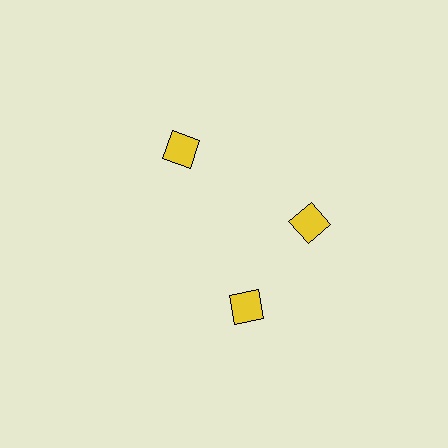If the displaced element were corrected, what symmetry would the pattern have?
It would have 3-fold rotational symmetry — the pattern would map onto itself every 120 degrees.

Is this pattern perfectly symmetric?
No. The 3 yellow diamonds are arranged in a ring, but one element near the 7 o'clock position is rotated out of alignment along the ring, breaking the 3-fold rotational symmetry.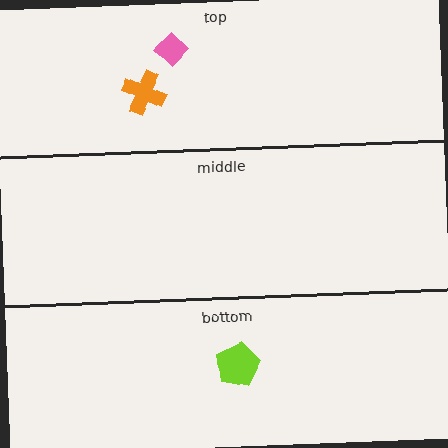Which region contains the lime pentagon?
The bottom region.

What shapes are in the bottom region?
The lime pentagon.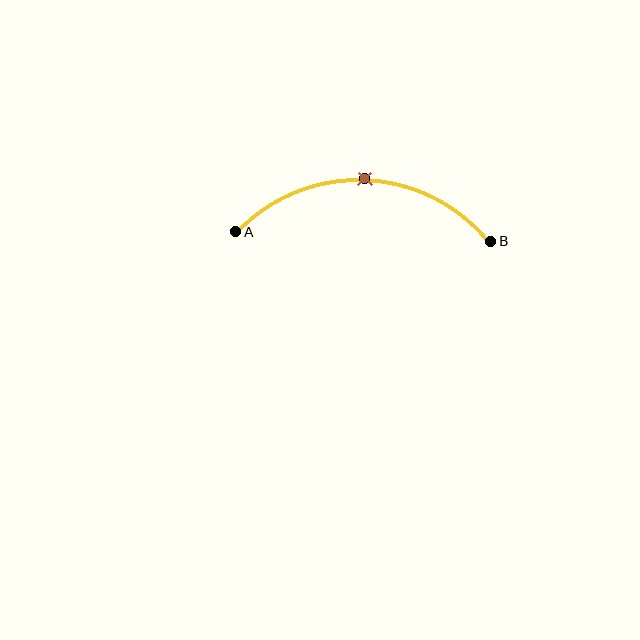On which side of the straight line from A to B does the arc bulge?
The arc bulges above the straight line connecting A and B.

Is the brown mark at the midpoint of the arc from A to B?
Yes. The brown mark lies on the arc at equal arc-length from both A and B — it is the arc midpoint.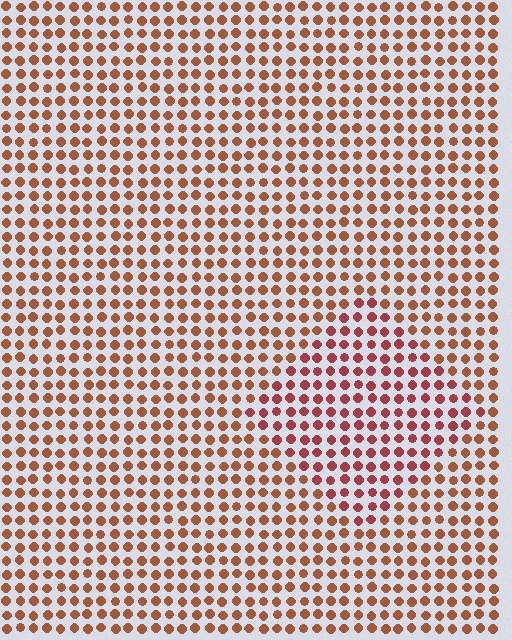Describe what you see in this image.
The image is filled with small brown elements in a uniform arrangement. A diamond-shaped region is visible where the elements are tinted to a slightly different hue, forming a subtle color boundary.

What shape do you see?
I see a diamond.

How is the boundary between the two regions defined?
The boundary is defined purely by a slight shift in hue (about 26 degrees). Spacing, size, and orientation are identical on both sides.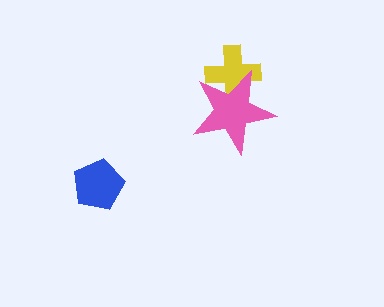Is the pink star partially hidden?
No, no other shape covers it.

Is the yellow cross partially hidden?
Yes, it is partially covered by another shape.